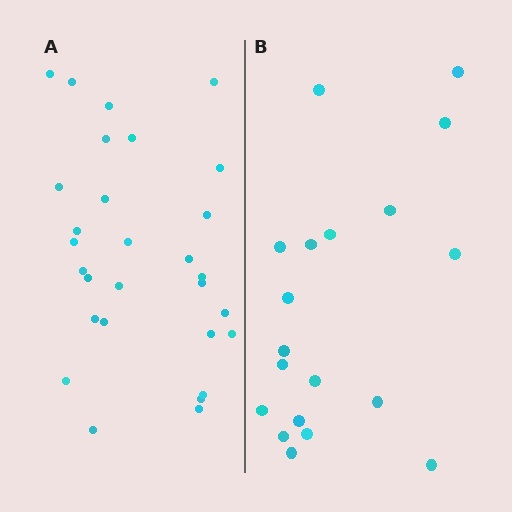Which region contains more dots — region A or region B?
Region A (the left region) has more dots.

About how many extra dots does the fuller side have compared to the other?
Region A has roughly 10 or so more dots than region B.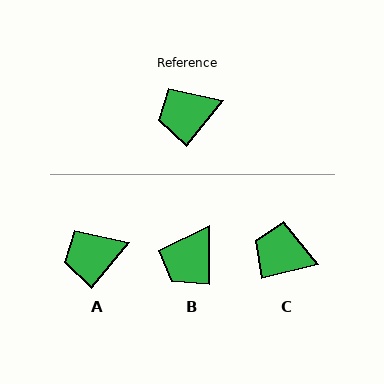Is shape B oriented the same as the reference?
No, it is off by about 39 degrees.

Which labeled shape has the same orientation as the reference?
A.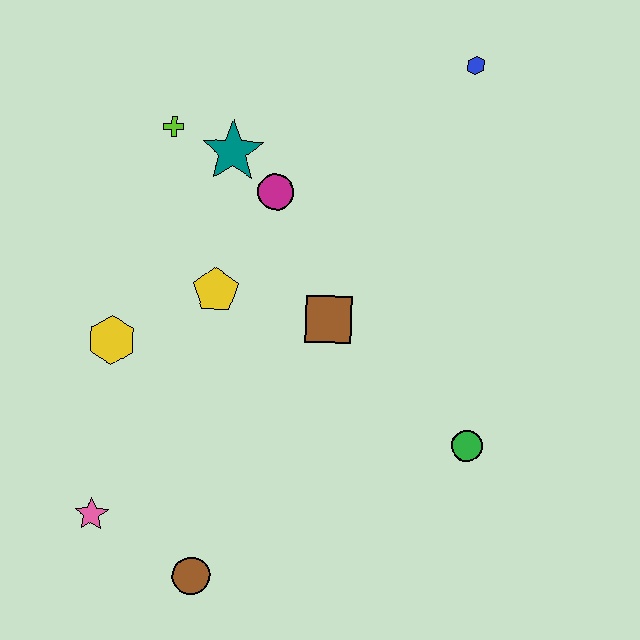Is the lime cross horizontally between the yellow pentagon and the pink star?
Yes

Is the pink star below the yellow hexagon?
Yes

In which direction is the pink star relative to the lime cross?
The pink star is below the lime cross.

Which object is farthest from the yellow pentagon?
The blue hexagon is farthest from the yellow pentagon.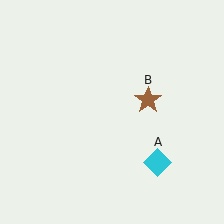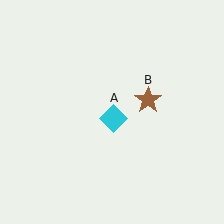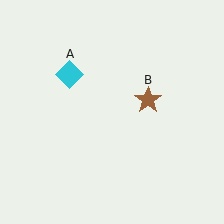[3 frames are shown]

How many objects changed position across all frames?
1 object changed position: cyan diamond (object A).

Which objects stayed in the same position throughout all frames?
Brown star (object B) remained stationary.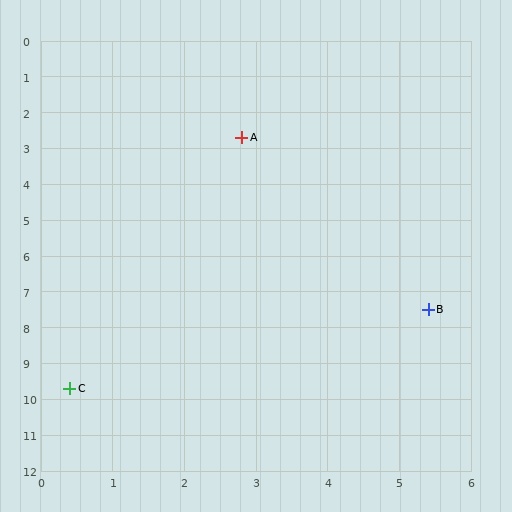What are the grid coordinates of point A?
Point A is at approximately (2.8, 2.7).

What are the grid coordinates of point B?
Point B is at approximately (5.4, 7.5).